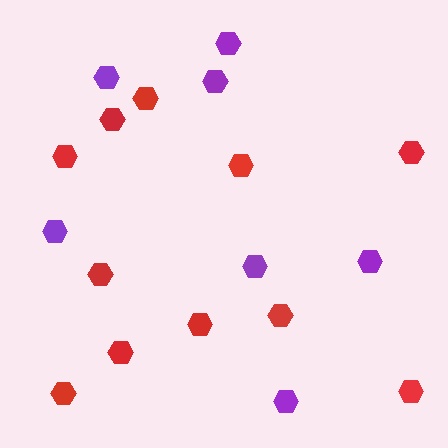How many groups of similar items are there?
There are 2 groups: one group of red hexagons (11) and one group of purple hexagons (7).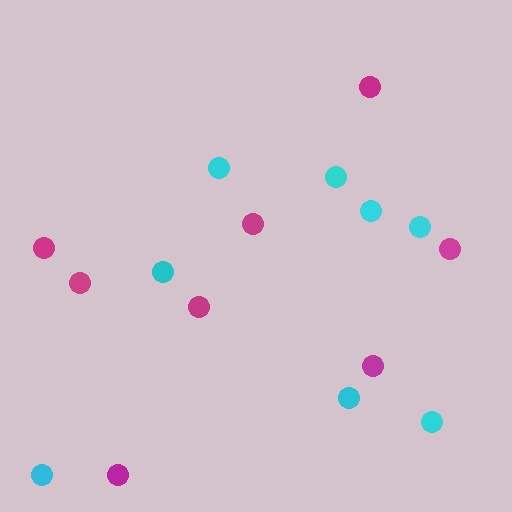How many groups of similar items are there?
There are 2 groups: one group of cyan circles (8) and one group of magenta circles (8).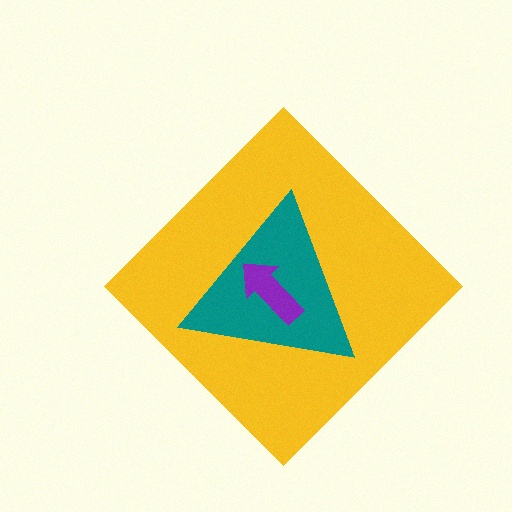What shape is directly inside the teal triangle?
The purple arrow.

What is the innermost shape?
The purple arrow.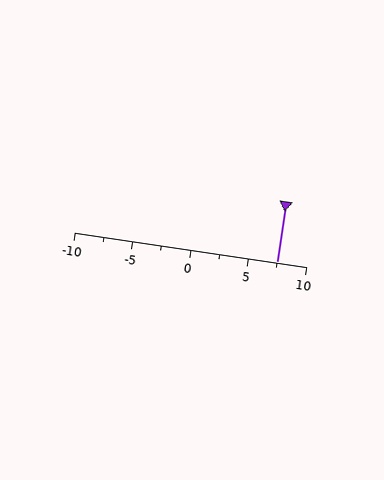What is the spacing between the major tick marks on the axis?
The major ticks are spaced 5 apart.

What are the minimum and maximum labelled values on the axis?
The axis runs from -10 to 10.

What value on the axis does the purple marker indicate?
The marker indicates approximately 7.5.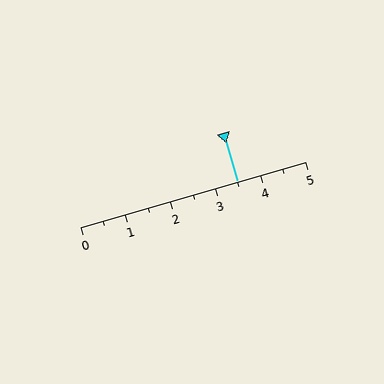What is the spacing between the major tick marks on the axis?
The major ticks are spaced 1 apart.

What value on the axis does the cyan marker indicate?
The marker indicates approximately 3.5.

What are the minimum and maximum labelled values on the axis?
The axis runs from 0 to 5.